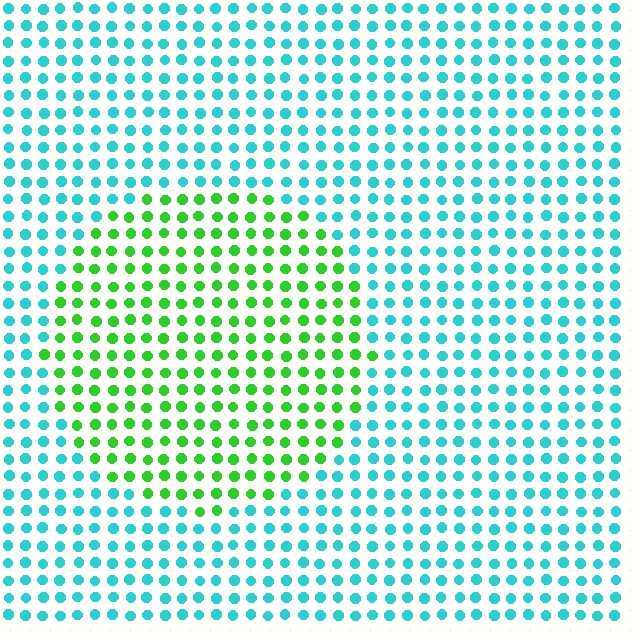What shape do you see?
I see a circle.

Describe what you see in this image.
The image is filled with small cyan elements in a uniform arrangement. A circle-shaped region is visible where the elements are tinted to a slightly different hue, forming a subtle color boundary.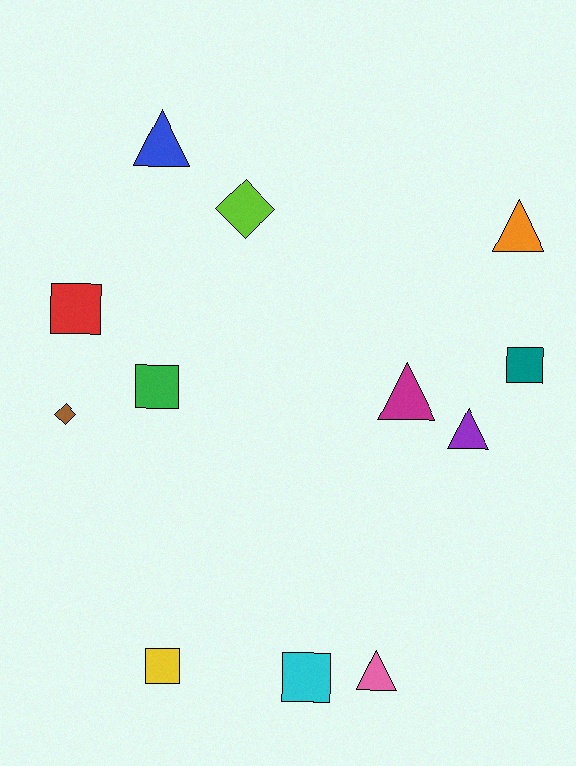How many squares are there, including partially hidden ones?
There are 5 squares.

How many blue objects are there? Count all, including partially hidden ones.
There is 1 blue object.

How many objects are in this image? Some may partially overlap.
There are 12 objects.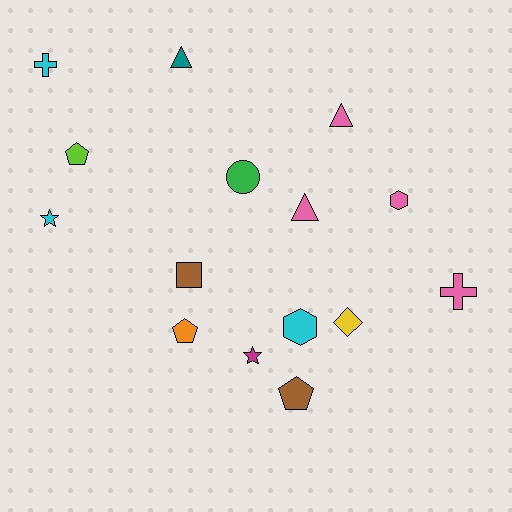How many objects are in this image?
There are 15 objects.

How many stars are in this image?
There are 2 stars.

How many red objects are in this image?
There are no red objects.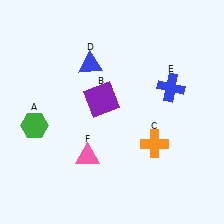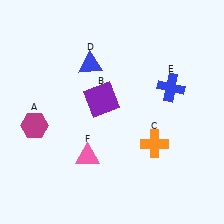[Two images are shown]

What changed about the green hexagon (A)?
In Image 1, A is green. In Image 2, it changed to magenta.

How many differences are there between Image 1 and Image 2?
There is 1 difference between the two images.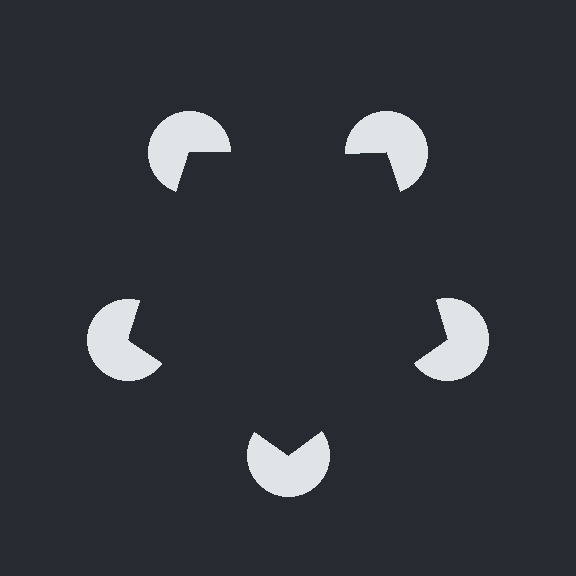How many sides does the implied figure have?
5 sides.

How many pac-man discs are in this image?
There are 5 — one at each vertex of the illusory pentagon.